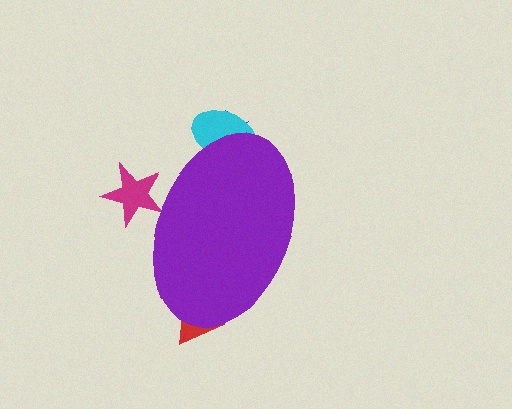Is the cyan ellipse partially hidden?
Yes, the cyan ellipse is partially hidden behind the purple ellipse.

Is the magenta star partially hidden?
Yes, the magenta star is partially hidden behind the purple ellipse.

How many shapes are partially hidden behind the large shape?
4 shapes are partially hidden.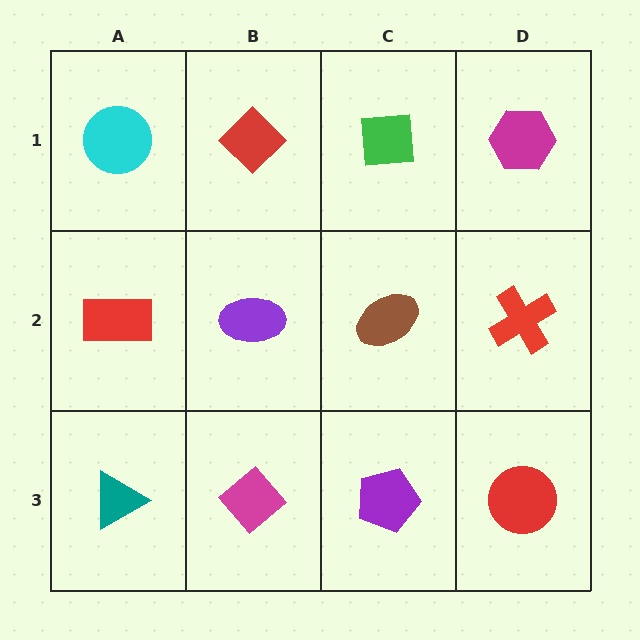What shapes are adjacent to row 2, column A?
A cyan circle (row 1, column A), a teal triangle (row 3, column A), a purple ellipse (row 2, column B).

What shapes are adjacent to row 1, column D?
A red cross (row 2, column D), a green square (row 1, column C).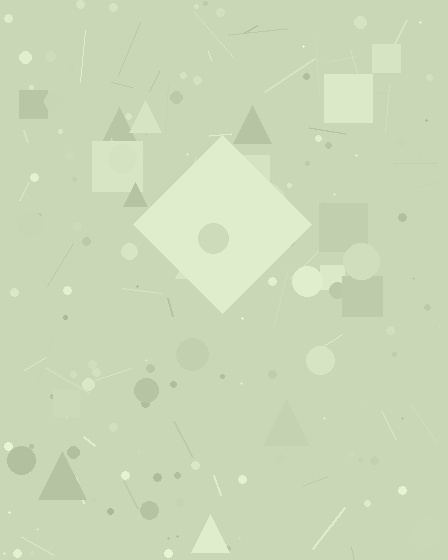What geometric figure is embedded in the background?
A diamond is embedded in the background.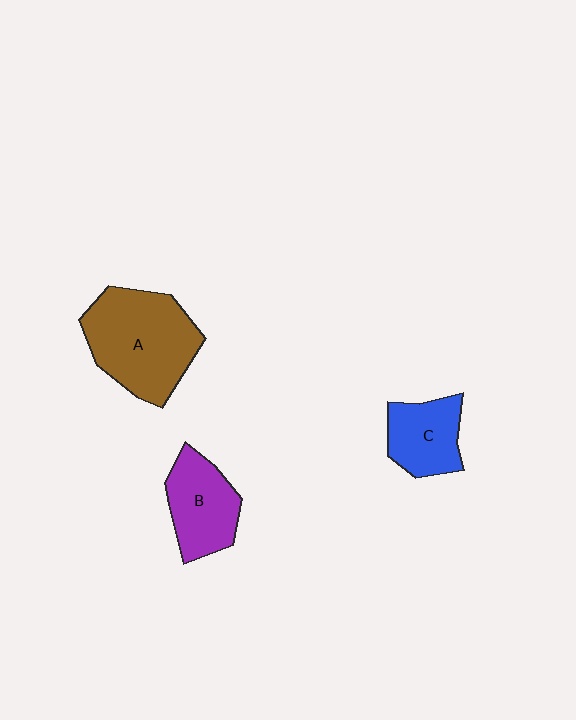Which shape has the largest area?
Shape A (brown).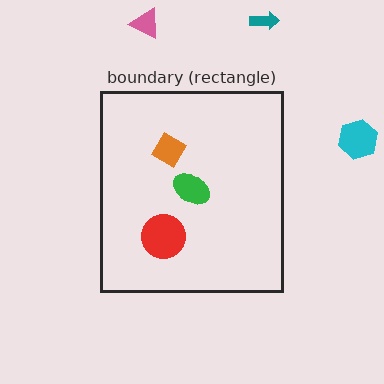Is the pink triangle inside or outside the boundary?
Outside.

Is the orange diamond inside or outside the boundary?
Inside.